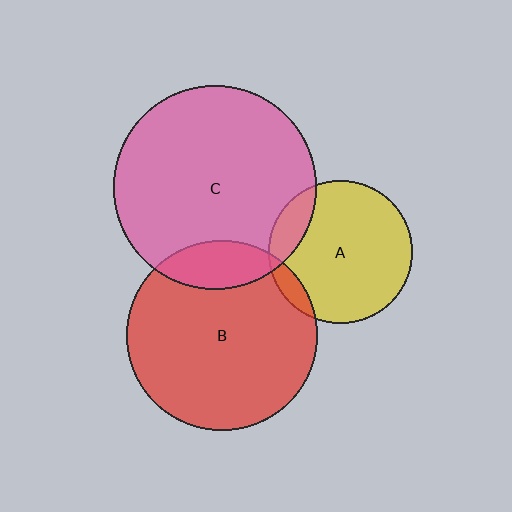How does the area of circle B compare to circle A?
Approximately 1.8 times.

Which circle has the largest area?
Circle C (pink).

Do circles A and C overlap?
Yes.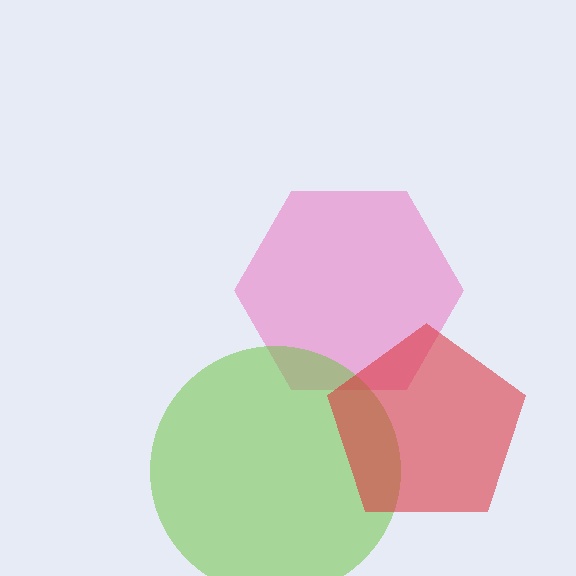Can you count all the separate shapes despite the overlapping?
Yes, there are 3 separate shapes.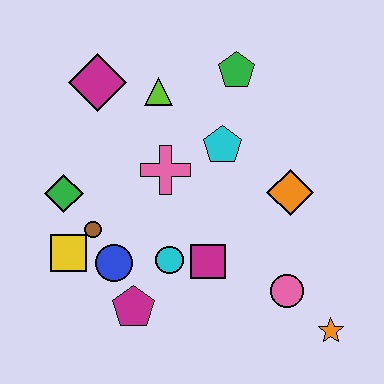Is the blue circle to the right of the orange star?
No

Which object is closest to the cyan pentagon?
The pink cross is closest to the cyan pentagon.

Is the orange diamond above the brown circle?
Yes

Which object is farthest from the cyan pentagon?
The orange star is farthest from the cyan pentagon.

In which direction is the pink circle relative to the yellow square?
The pink circle is to the right of the yellow square.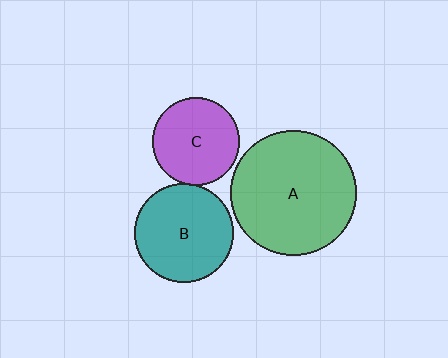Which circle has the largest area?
Circle A (green).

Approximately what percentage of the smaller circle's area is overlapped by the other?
Approximately 5%.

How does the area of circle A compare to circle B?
Approximately 1.6 times.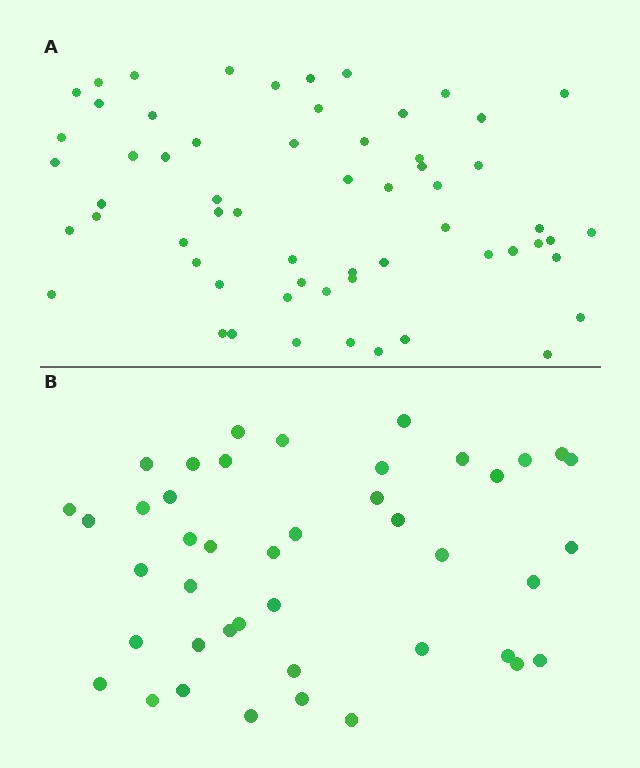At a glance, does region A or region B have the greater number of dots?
Region A (the top region) has more dots.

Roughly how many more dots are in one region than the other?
Region A has approximately 15 more dots than region B.